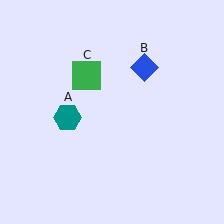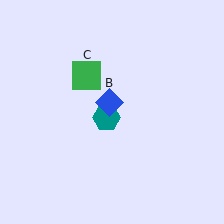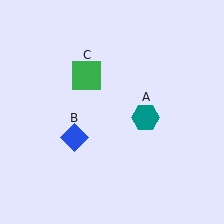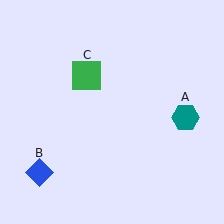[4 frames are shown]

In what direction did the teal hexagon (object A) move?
The teal hexagon (object A) moved right.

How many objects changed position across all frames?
2 objects changed position: teal hexagon (object A), blue diamond (object B).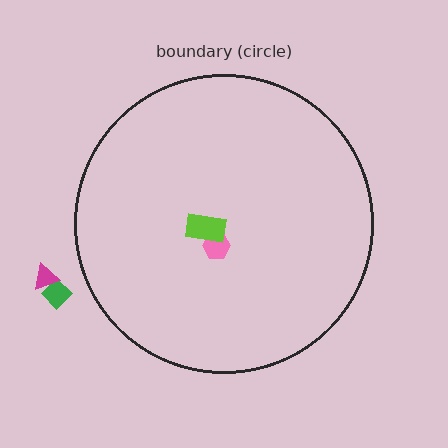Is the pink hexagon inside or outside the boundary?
Inside.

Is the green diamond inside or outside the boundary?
Outside.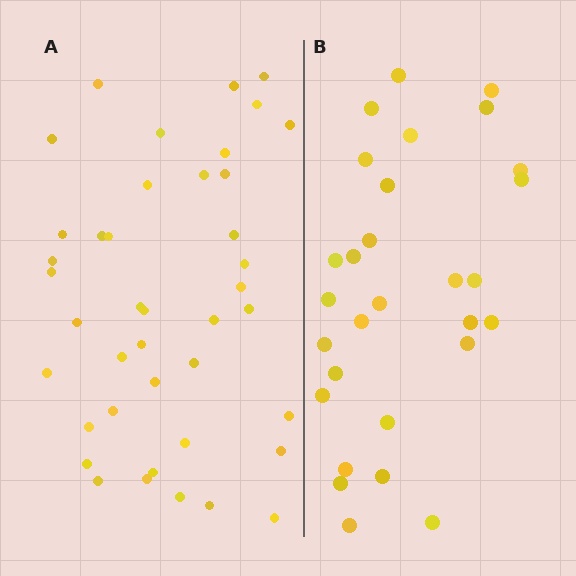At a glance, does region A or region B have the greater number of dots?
Region A (the left region) has more dots.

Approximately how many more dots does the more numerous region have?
Region A has roughly 12 or so more dots than region B.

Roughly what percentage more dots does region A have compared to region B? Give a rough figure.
About 40% more.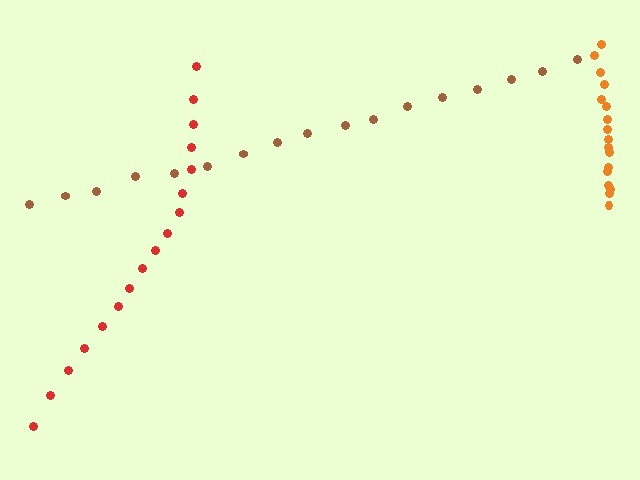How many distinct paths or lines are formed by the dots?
There are 3 distinct paths.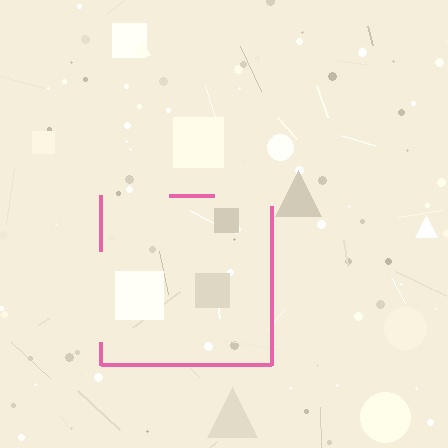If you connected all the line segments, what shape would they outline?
They would outline a square.